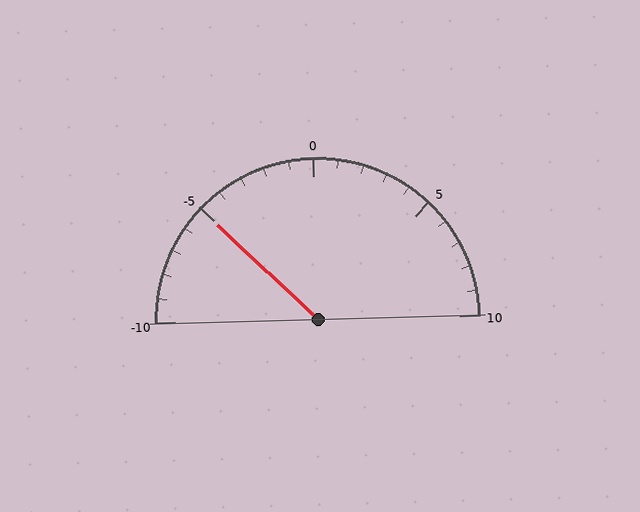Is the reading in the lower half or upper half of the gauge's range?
The reading is in the lower half of the range (-10 to 10).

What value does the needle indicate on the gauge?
The needle indicates approximately -5.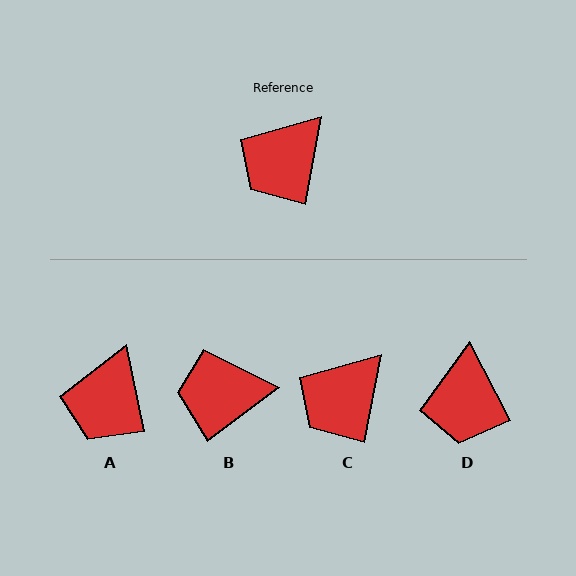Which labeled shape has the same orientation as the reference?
C.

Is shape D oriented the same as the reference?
No, it is off by about 39 degrees.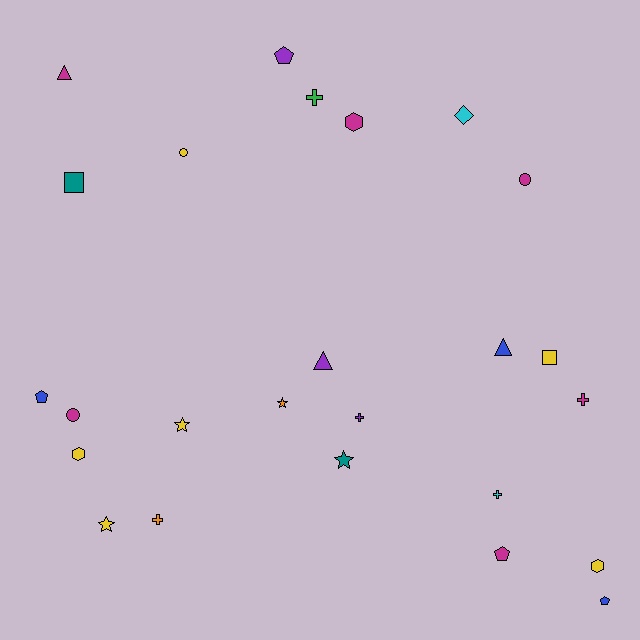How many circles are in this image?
There are 3 circles.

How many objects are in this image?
There are 25 objects.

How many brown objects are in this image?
There are no brown objects.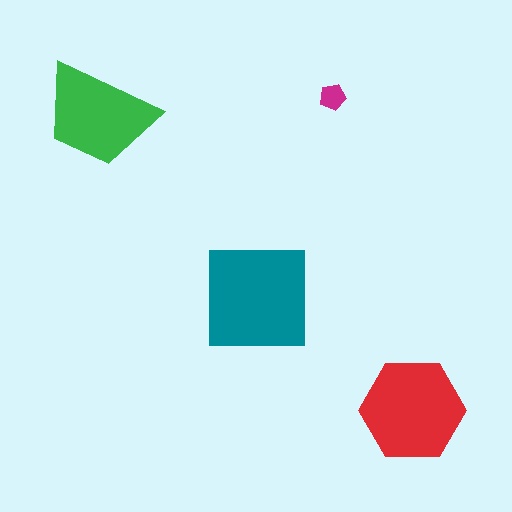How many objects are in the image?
There are 4 objects in the image.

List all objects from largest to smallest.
The teal square, the red hexagon, the green trapezoid, the magenta pentagon.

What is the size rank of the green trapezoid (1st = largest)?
3rd.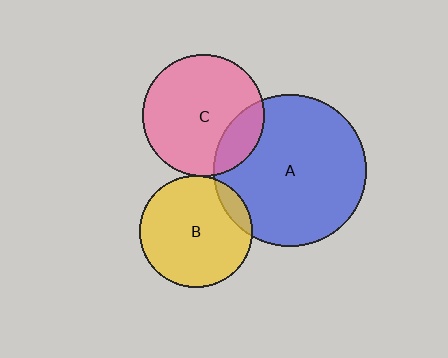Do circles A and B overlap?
Yes.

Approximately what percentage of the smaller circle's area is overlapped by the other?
Approximately 10%.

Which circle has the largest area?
Circle A (blue).